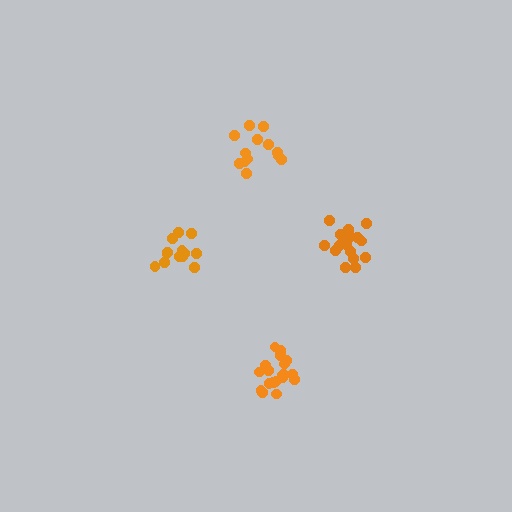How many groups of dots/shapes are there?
There are 4 groups.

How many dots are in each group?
Group 1: 19 dots, Group 2: 17 dots, Group 3: 13 dots, Group 4: 13 dots (62 total).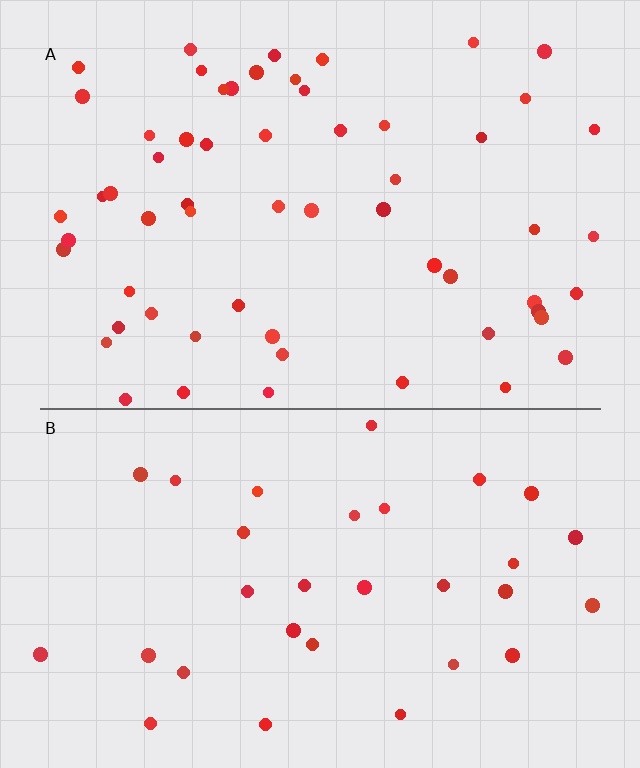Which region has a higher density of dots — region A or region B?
A (the top).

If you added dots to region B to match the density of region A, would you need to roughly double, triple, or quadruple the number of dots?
Approximately double.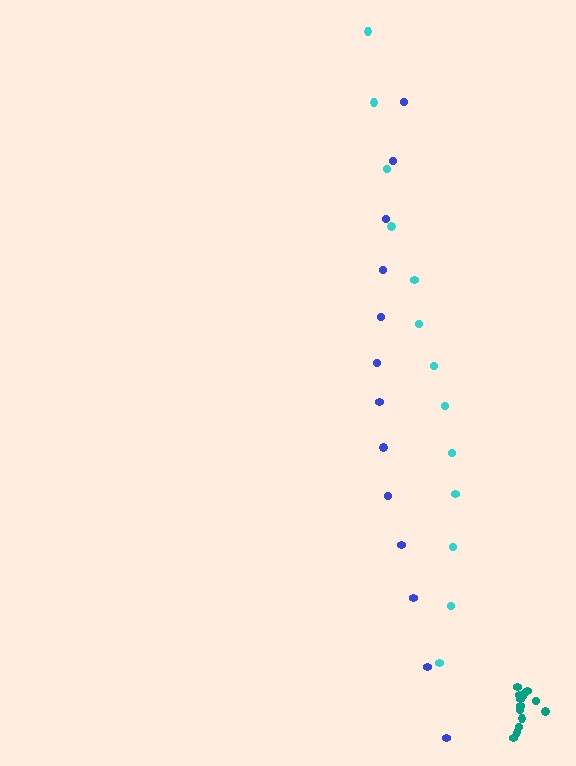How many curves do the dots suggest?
There are 3 distinct paths.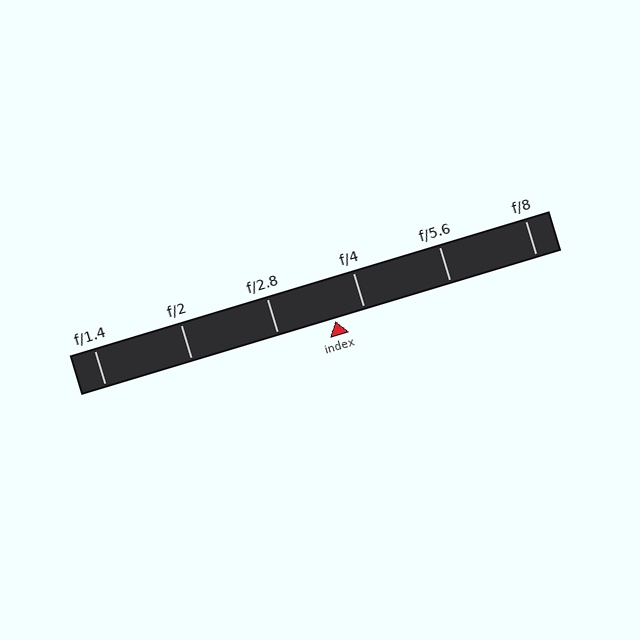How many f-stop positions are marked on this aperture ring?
There are 6 f-stop positions marked.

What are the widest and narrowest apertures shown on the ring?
The widest aperture shown is f/1.4 and the narrowest is f/8.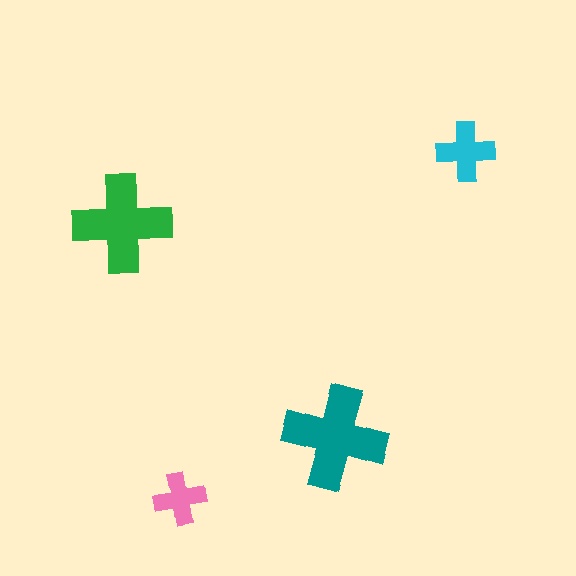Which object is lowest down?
The pink cross is bottommost.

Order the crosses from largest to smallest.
the teal one, the green one, the cyan one, the pink one.